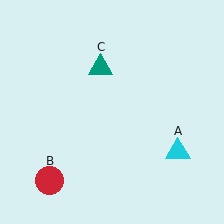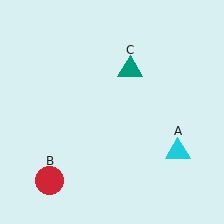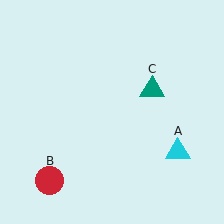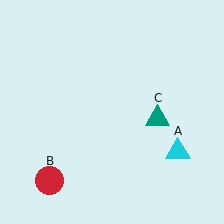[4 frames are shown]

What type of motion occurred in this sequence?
The teal triangle (object C) rotated clockwise around the center of the scene.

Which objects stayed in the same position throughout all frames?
Cyan triangle (object A) and red circle (object B) remained stationary.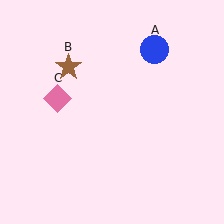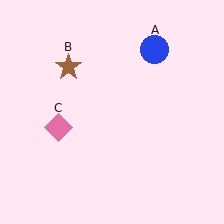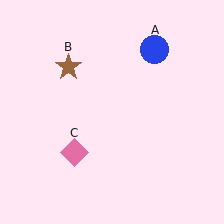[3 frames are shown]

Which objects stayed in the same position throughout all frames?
Blue circle (object A) and brown star (object B) remained stationary.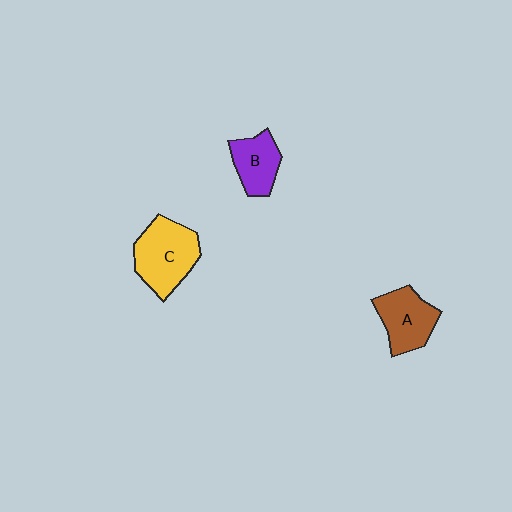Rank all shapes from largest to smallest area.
From largest to smallest: C (yellow), A (brown), B (purple).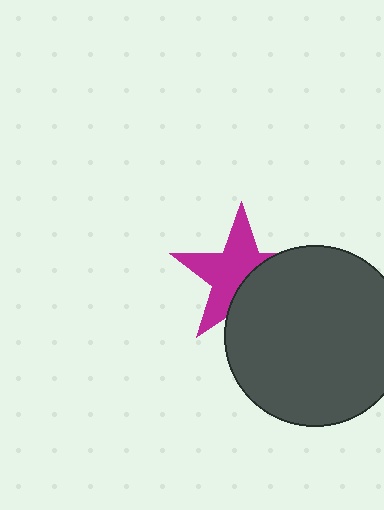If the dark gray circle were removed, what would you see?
You would see the complete magenta star.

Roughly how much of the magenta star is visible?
About half of it is visible (roughly 60%).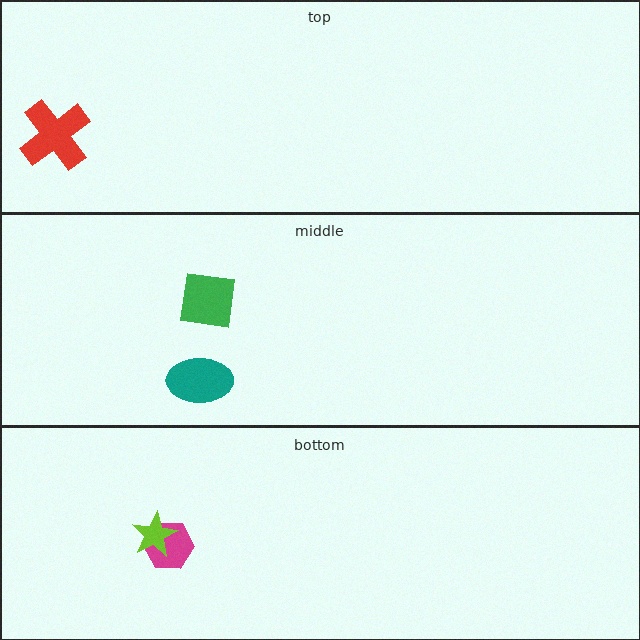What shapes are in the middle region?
The green square, the teal ellipse.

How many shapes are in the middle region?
2.